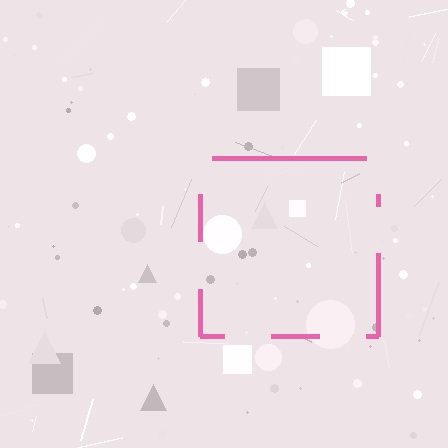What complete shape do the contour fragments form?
The contour fragments form a square.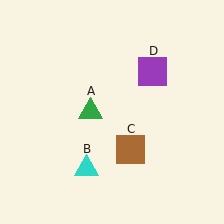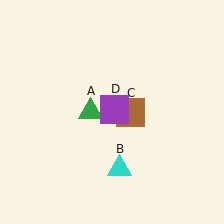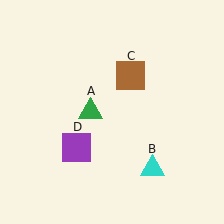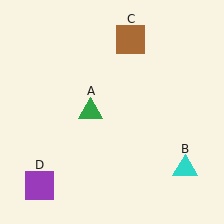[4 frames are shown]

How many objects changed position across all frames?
3 objects changed position: cyan triangle (object B), brown square (object C), purple square (object D).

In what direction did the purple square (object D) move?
The purple square (object D) moved down and to the left.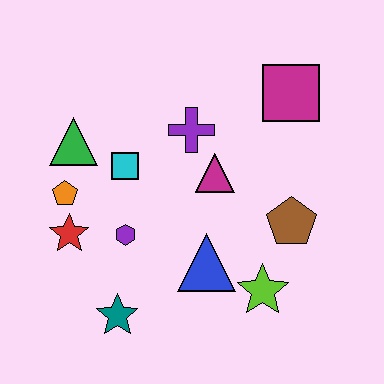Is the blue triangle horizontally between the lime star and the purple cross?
Yes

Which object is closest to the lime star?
The blue triangle is closest to the lime star.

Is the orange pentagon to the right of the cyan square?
No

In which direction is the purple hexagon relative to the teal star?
The purple hexagon is above the teal star.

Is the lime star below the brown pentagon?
Yes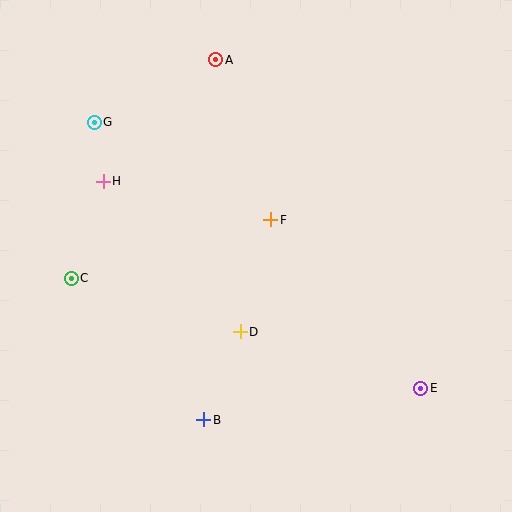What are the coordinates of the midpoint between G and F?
The midpoint between G and F is at (182, 171).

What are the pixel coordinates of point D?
Point D is at (240, 332).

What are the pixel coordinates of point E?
Point E is at (420, 388).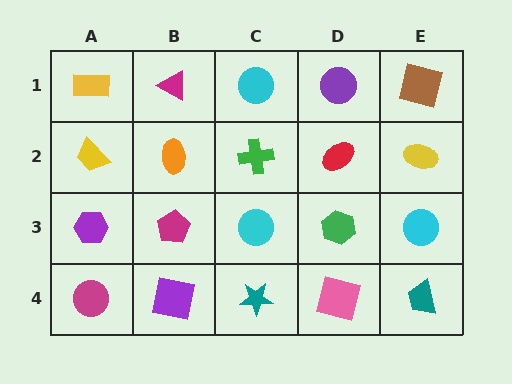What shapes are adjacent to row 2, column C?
A cyan circle (row 1, column C), a cyan circle (row 3, column C), an orange ellipse (row 2, column B), a red ellipse (row 2, column D).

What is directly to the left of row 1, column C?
A magenta triangle.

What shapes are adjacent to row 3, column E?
A yellow ellipse (row 2, column E), a teal trapezoid (row 4, column E), a green hexagon (row 3, column D).